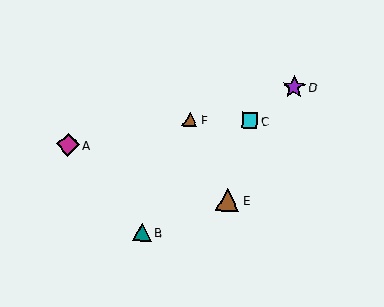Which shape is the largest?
The brown triangle (labeled E) is the largest.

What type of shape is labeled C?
Shape C is a cyan square.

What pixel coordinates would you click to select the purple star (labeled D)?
Click at (294, 87) to select the purple star D.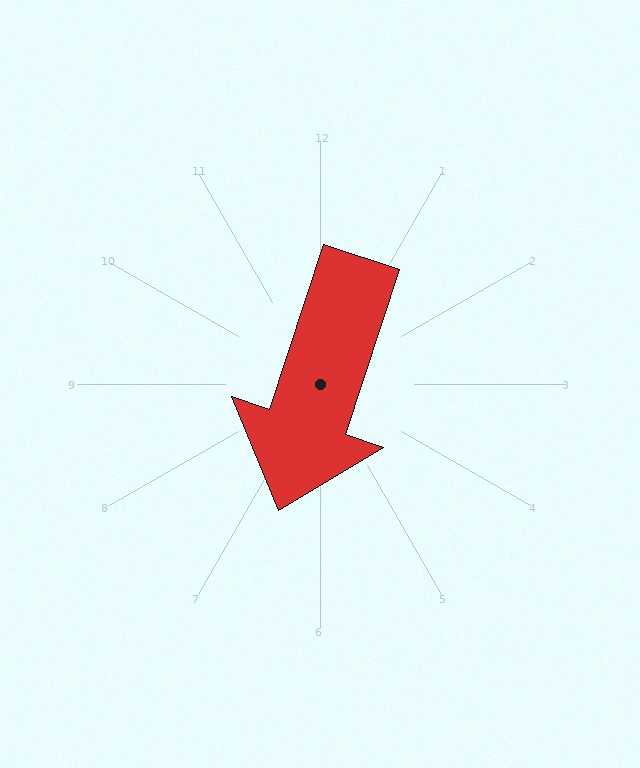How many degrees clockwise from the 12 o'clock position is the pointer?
Approximately 198 degrees.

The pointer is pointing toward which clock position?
Roughly 7 o'clock.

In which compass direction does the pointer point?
South.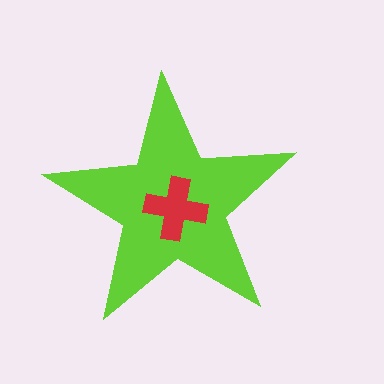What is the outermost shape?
The lime star.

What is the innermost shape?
The red cross.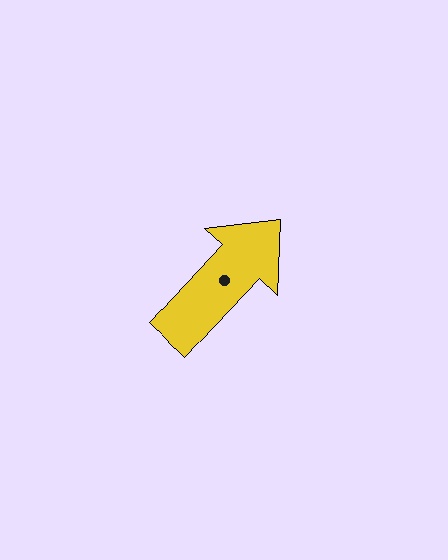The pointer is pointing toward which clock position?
Roughly 1 o'clock.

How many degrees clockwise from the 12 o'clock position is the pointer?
Approximately 43 degrees.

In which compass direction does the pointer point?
Northeast.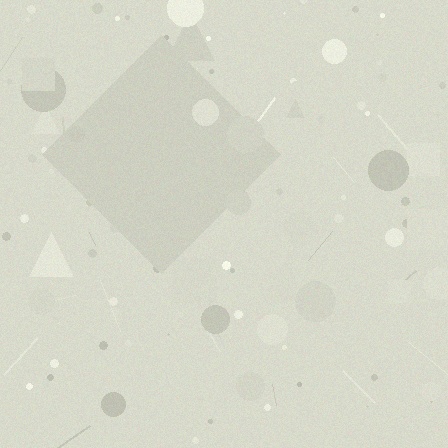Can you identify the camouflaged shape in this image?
The camouflaged shape is a diamond.